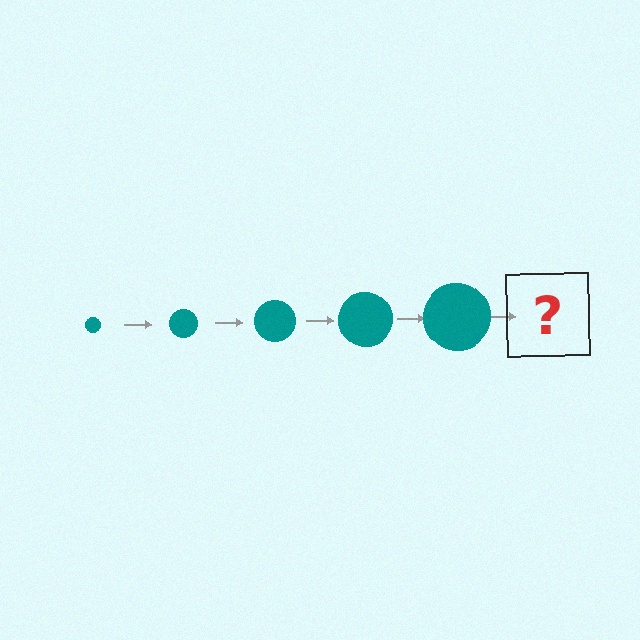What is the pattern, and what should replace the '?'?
The pattern is that the circle gets progressively larger each step. The '?' should be a teal circle, larger than the previous one.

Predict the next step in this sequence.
The next step is a teal circle, larger than the previous one.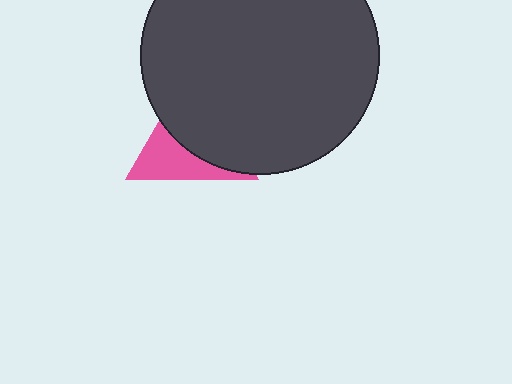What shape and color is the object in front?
The object in front is a dark gray circle.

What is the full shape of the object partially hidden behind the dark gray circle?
The partially hidden object is a pink triangle.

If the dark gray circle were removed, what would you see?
You would see the complete pink triangle.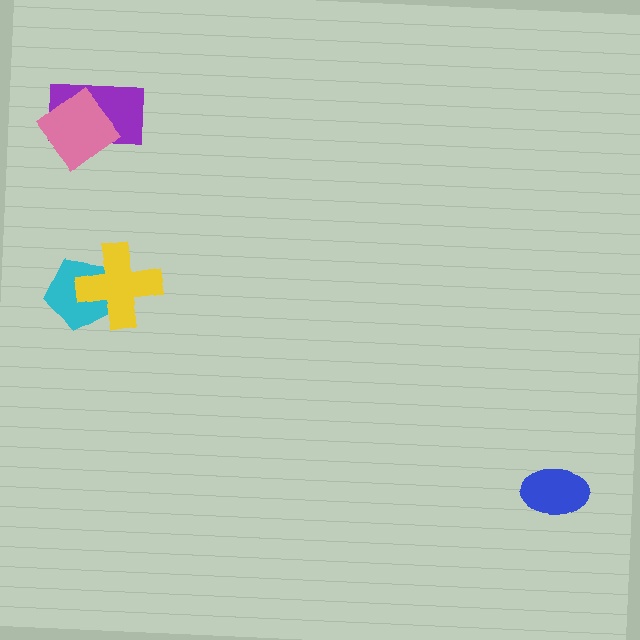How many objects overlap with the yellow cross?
1 object overlaps with the yellow cross.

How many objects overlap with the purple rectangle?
1 object overlaps with the purple rectangle.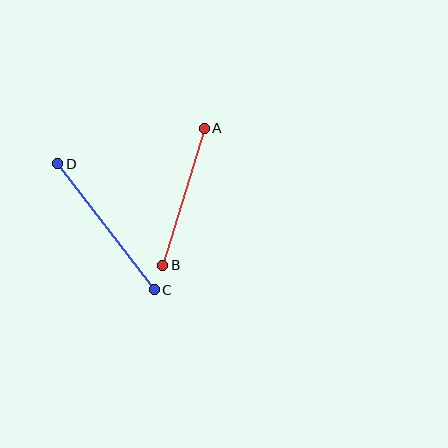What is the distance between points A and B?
The distance is approximately 143 pixels.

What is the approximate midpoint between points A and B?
The midpoint is at approximately (184, 197) pixels.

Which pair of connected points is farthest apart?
Points C and D are farthest apart.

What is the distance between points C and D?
The distance is approximately 159 pixels.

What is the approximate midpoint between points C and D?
The midpoint is at approximately (106, 227) pixels.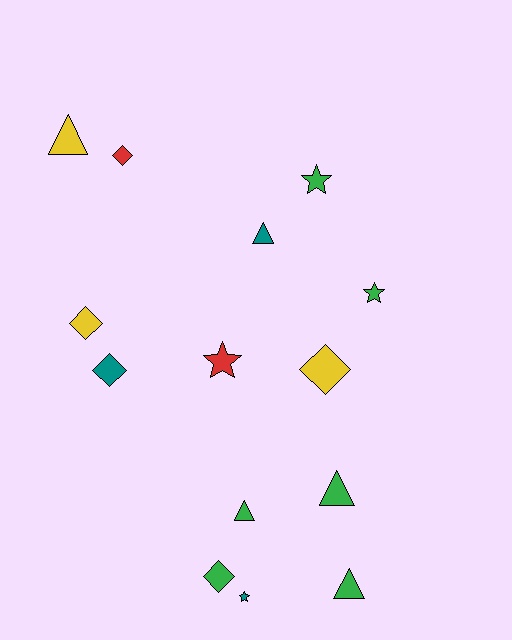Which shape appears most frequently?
Triangle, with 5 objects.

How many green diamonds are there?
There is 1 green diamond.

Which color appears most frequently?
Green, with 6 objects.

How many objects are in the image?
There are 14 objects.